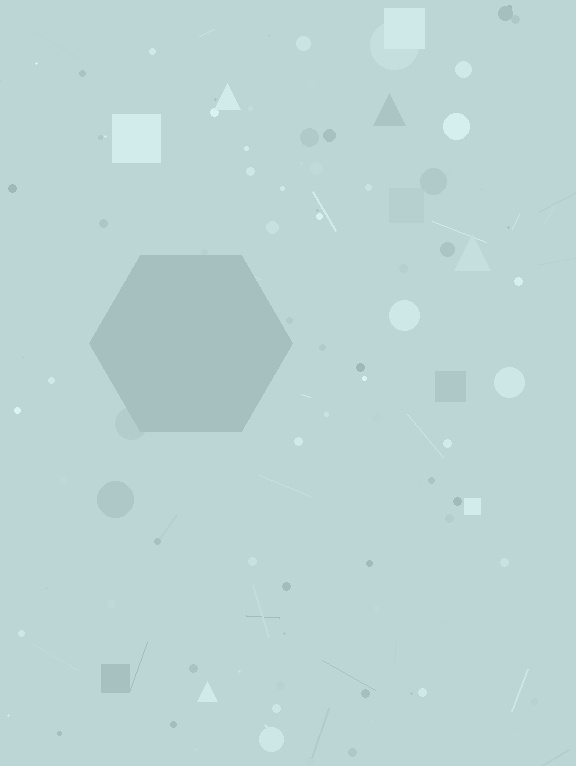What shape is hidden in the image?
A hexagon is hidden in the image.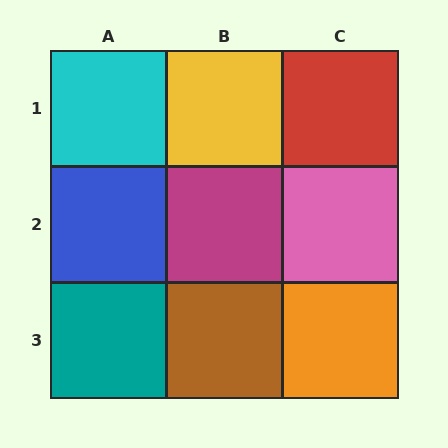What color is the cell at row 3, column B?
Brown.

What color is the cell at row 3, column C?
Orange.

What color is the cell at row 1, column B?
Yellow.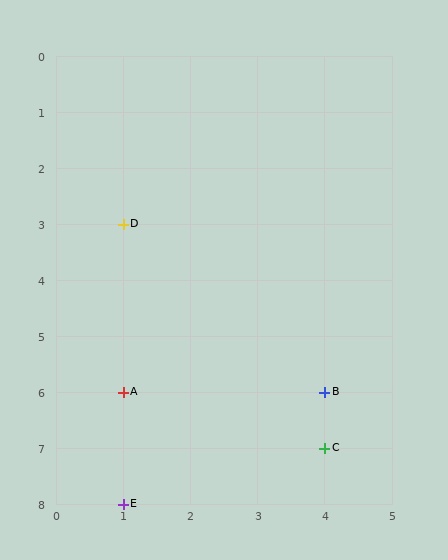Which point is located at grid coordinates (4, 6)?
Point B is at (4, 6).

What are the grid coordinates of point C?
Point C is at grid coordinates (4, 7).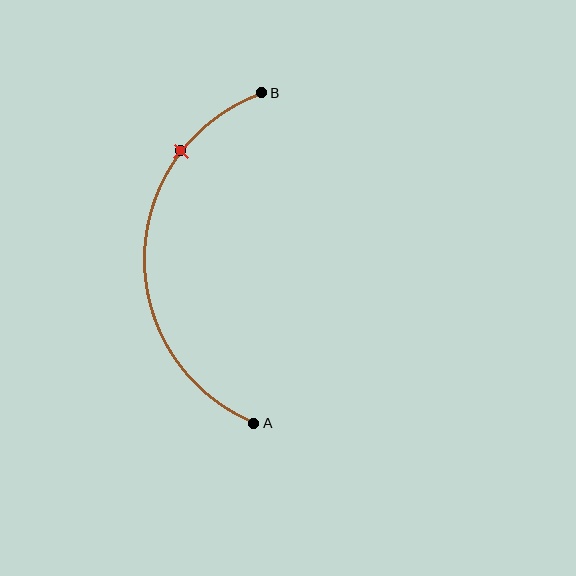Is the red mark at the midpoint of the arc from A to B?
No. The red mark lies on the arc but is closer to endpoint B. The arc midpoint would be at the point on the curve equidistant along the arc from both A and B.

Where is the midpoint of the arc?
The arc midpoint is the point on the curve farthest from the straight line joining A and B. It sits to the left of that line.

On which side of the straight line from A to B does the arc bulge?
The arc bulges to the left of the straight line connecting A and B.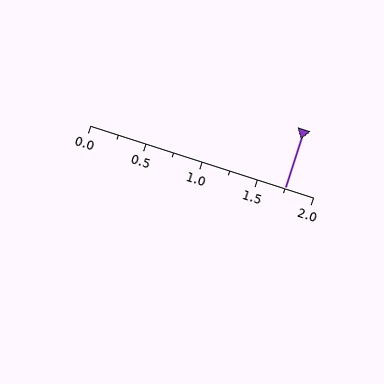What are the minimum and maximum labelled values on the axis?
The axis runs from 0.0 to 2.0.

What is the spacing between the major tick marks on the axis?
The major ticks are spaced 0.5 apart.